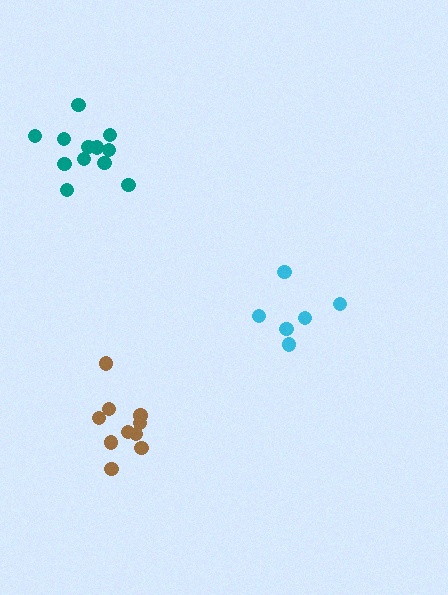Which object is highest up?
The teal cluster is topmost.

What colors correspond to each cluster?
The clusters are colored: brown, cyan, teal.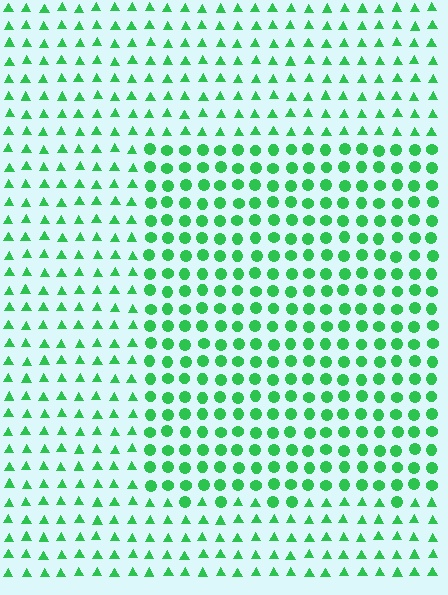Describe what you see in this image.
The image is filled with small green elements arranged in a uniform grid. A rectangle-shaped region contains circles, while the surrounding area contains triangles. The boundary is defined purely by the change in element shape.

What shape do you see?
I see a rectangle.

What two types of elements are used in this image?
The image uses circles inside the rectangle region and triangles outside it.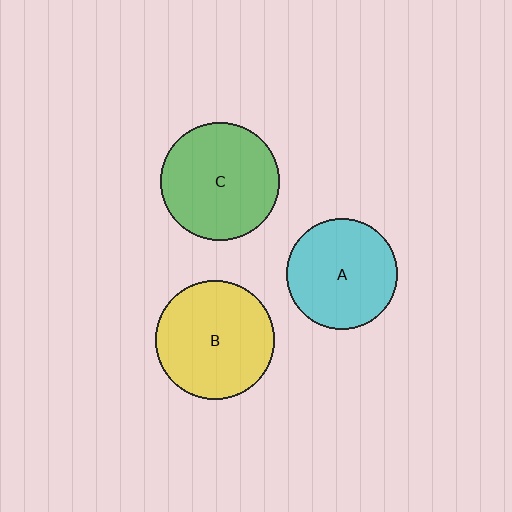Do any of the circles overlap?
No, none of the circles overlap.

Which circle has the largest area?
Circle B (yellow).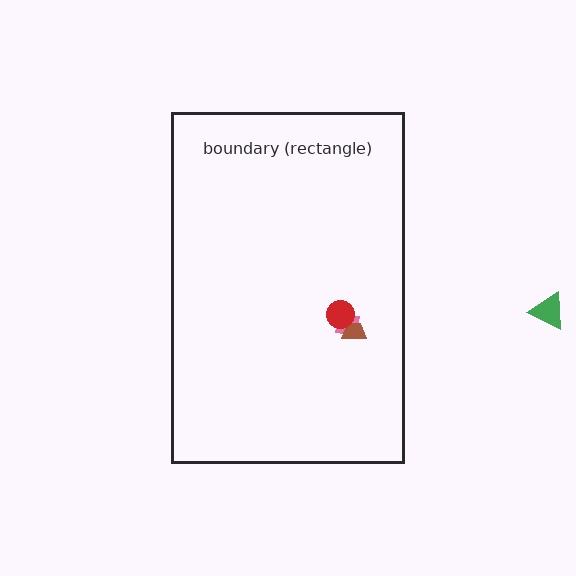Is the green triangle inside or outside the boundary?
Outside.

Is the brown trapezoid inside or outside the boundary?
Inside.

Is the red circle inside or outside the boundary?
Inside.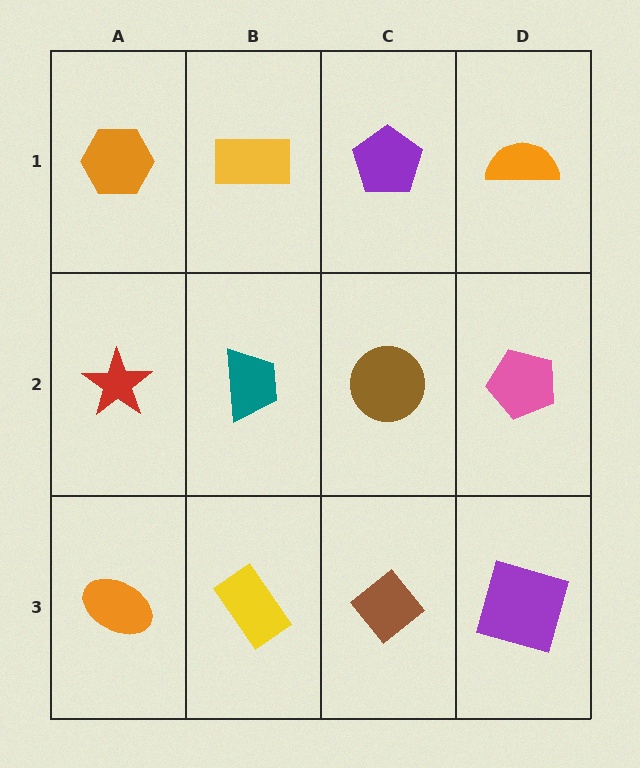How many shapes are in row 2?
4 shapes.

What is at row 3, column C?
A brown diamond.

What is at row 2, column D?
A pink pentagon.